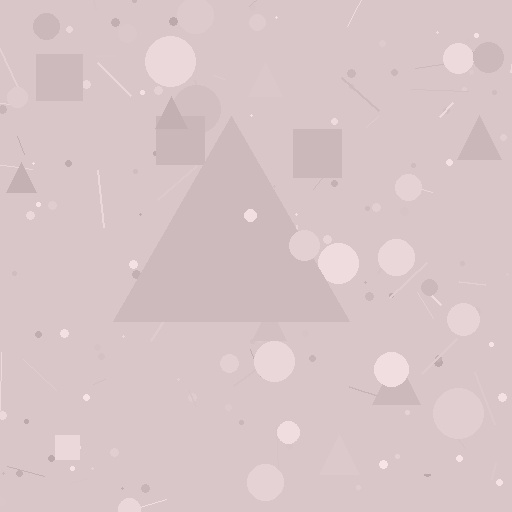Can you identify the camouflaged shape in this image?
The camouflaged shape is a triangle.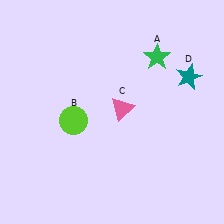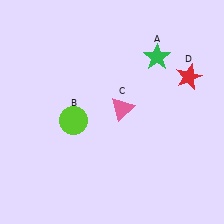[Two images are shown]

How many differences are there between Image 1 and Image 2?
There is 1 difference between the two images.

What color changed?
The star (D) changed from teal in Image 1 to red in Image 2.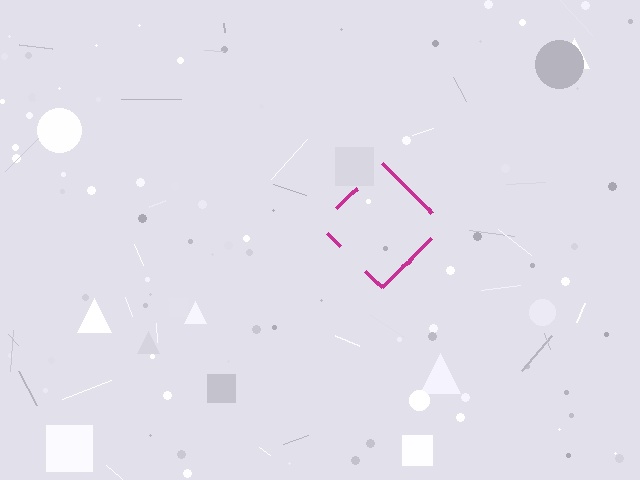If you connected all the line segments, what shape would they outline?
They would outline a diamond.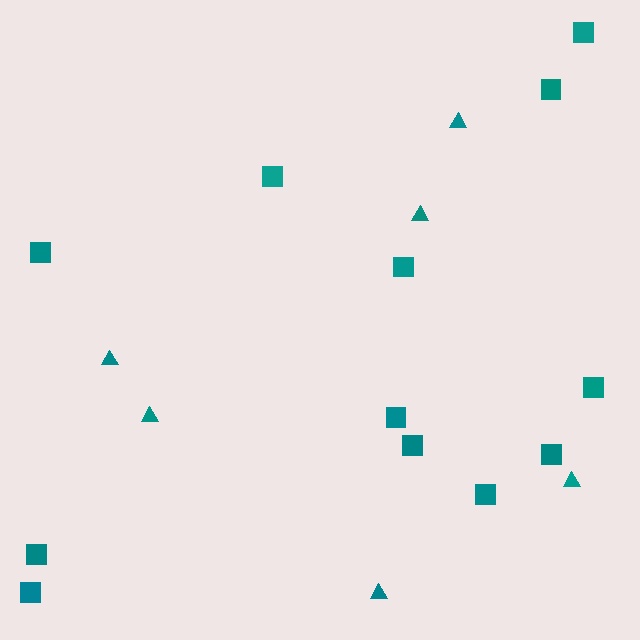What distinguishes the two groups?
There are 2 groups: one group of triangles (6) and one group of squares (12).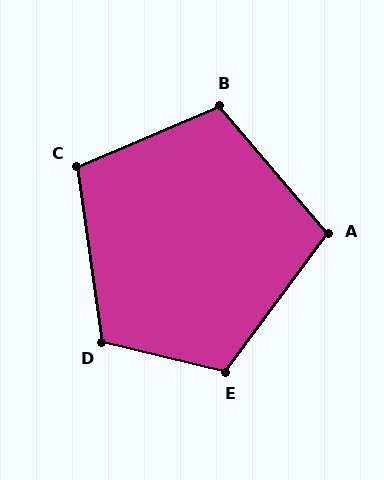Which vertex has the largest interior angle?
E, at approximately 113 degrees.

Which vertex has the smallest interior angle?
A, at approximately 103 degrees.